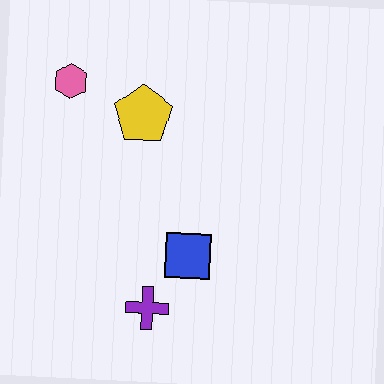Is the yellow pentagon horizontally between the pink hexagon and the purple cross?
Yes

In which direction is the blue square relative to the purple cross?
The blue square is above the purple cross.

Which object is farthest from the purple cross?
The pink hexagon is farthest from the purple cross.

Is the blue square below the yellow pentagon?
Yes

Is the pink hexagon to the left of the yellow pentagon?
Yes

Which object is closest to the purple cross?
The blue square is closest to the purple cross.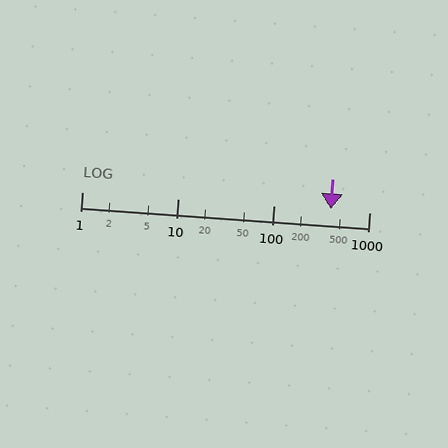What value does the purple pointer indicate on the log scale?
The pointer indicates approximately 400.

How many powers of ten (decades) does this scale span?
The scale spans 3 decades, from 1 to 1000.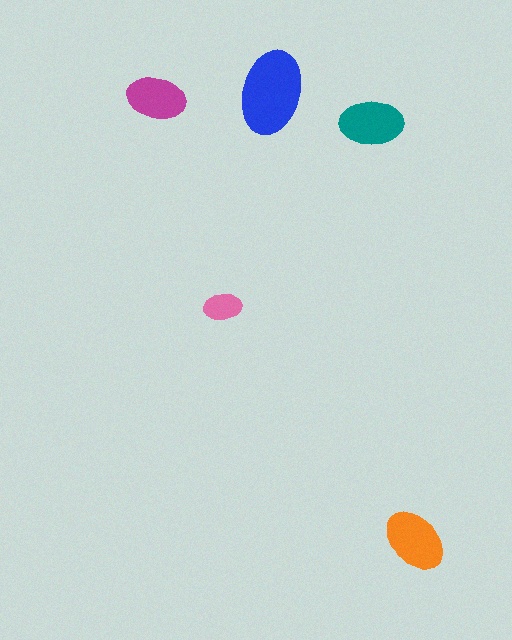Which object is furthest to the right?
The orange ellipse is rightmost.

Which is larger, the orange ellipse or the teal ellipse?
The orange one.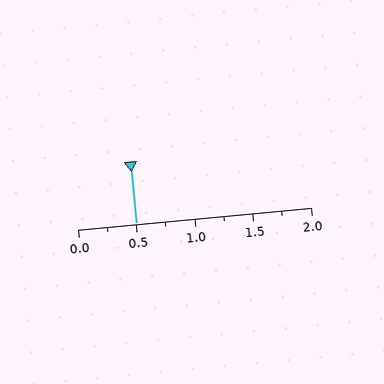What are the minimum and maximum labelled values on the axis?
The axis runs from 0.0 to 2.0.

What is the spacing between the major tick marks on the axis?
The major ticks are spaced 0.5 apart.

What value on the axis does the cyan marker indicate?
The marker indicates approximately 0.5.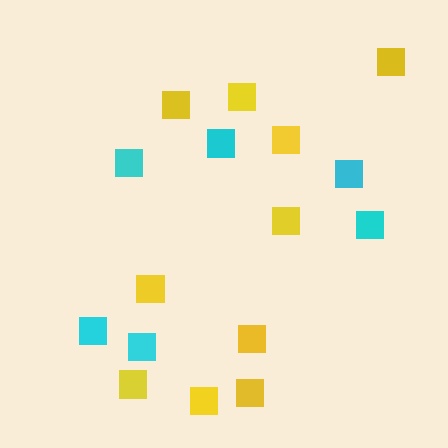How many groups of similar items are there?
There are 2 groups: one group of cyan squares (6) and one group of yellow squares (10).